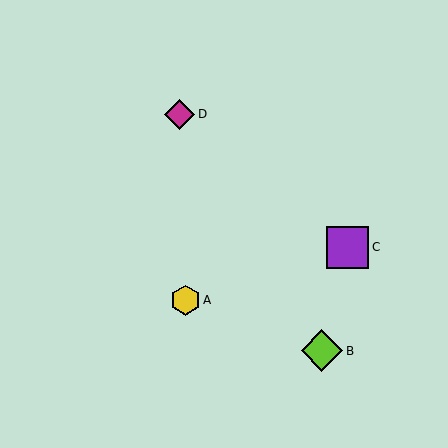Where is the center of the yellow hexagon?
The center of the yellow hexagon is at (185, 300).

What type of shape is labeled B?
Shape B is a lime diamond.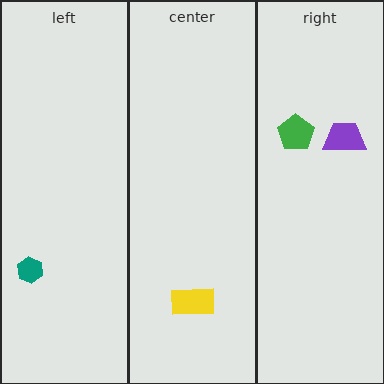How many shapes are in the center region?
1.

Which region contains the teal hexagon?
The left region.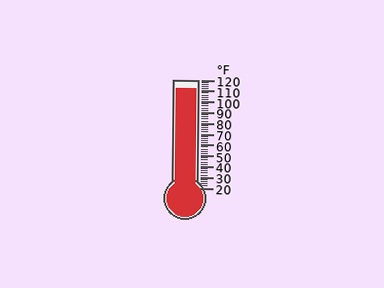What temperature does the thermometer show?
The thermometer shows approximately 112°F.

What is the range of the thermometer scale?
The thermometer scale ranges from 20°F to 120°F.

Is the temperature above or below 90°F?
The temperature is above 90°F.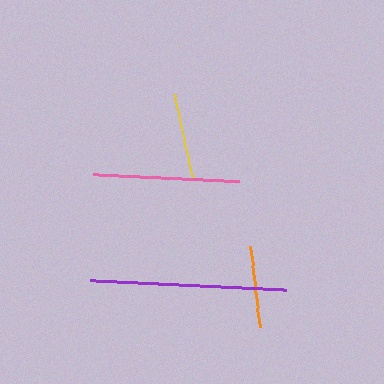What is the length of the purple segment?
The purple segment is approximately 197 pixels long.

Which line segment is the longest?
The purple line is the longest at approximately 197 pixels.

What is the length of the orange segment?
The orange segment is approximately 82 pixels long.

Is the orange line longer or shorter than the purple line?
The purple line is longer than the orange line.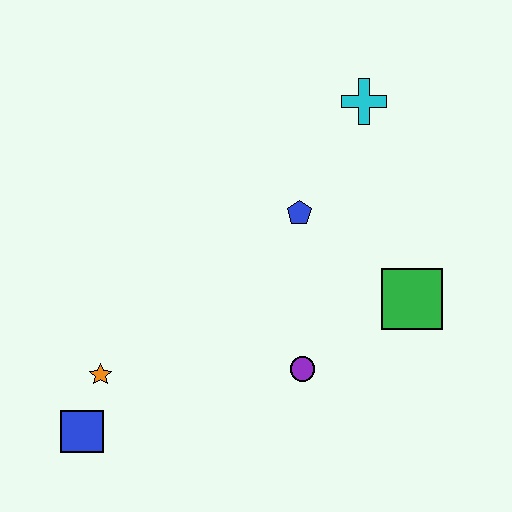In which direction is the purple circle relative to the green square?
The purple circle is to the left of the green square.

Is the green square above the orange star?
Yes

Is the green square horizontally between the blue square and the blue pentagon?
No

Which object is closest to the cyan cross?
The blue pentagon is closest to the cyan cross.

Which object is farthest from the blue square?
The cyan cross is farthest from the blue square.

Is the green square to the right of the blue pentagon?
Yes